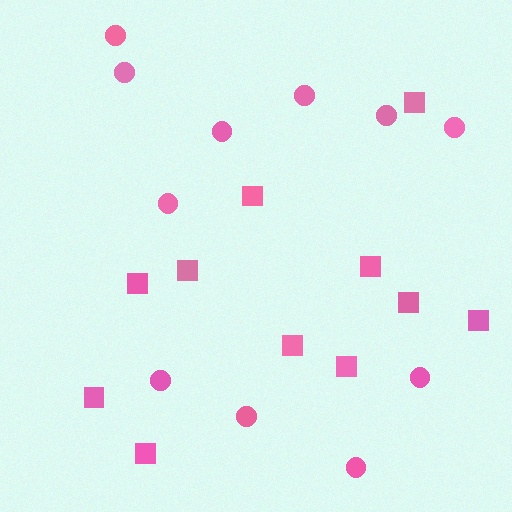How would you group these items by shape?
There are 2 groups: one group of squares (11) and one group of circles (11).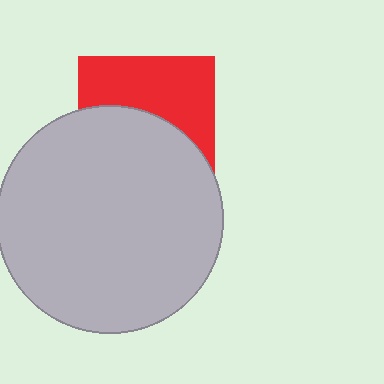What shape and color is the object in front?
The object in front is a light gray circle.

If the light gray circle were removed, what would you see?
You would see the complete red square.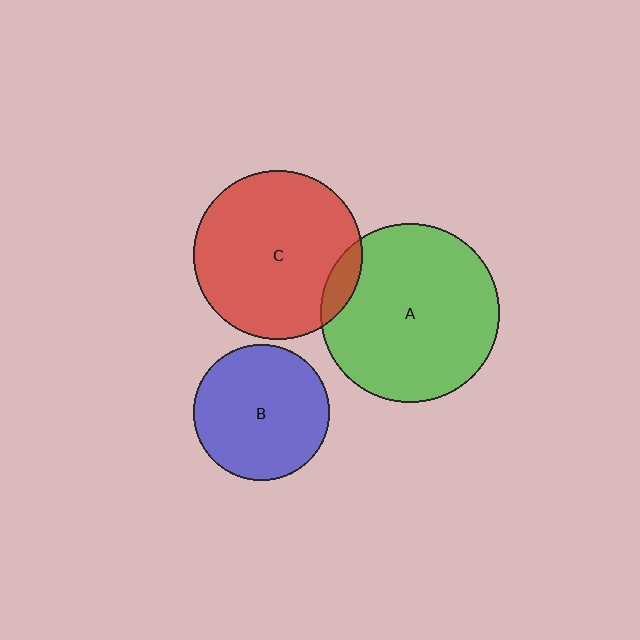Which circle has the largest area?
Circle A (green).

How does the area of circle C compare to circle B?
Approximately 1.5 times.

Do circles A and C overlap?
Yes.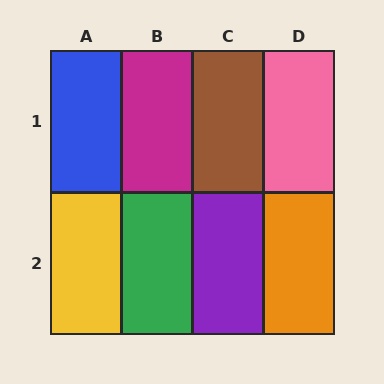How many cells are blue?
1 cell is blue.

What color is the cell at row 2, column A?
Yellow.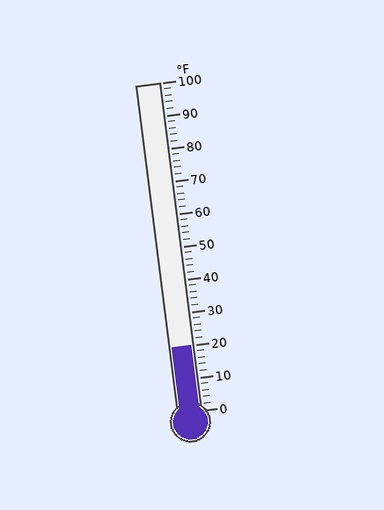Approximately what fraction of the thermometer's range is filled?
The thermometer is filled to approximately 20% of its range.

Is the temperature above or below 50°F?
The temperature is below 50°F.